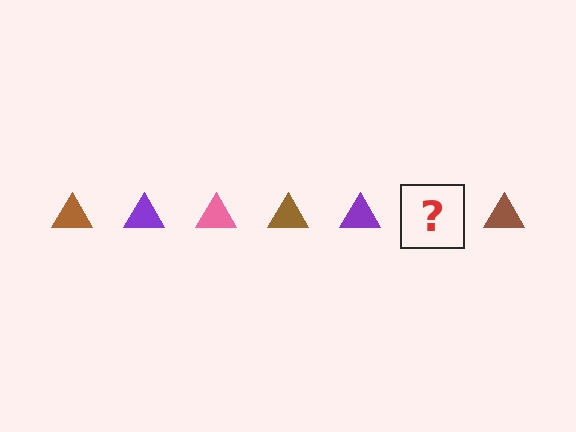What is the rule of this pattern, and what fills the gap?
The rule is that the pattern cycles through brown, purple, pink triangles. The gap should be filled with a pink triangle.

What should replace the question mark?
The question mark should be replaced with a pink triangle.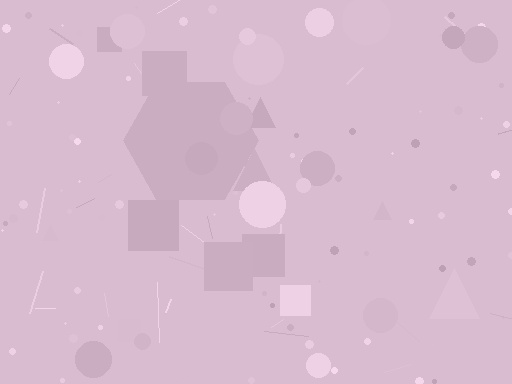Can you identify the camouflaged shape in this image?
The camouflaged shape is a hexagon.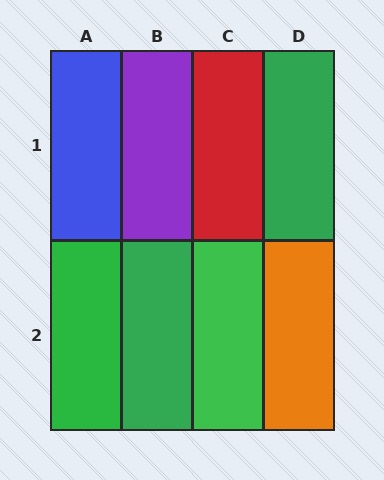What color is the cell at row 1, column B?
Purple.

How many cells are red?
1 cell is red.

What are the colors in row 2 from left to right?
Green, green, green, orange.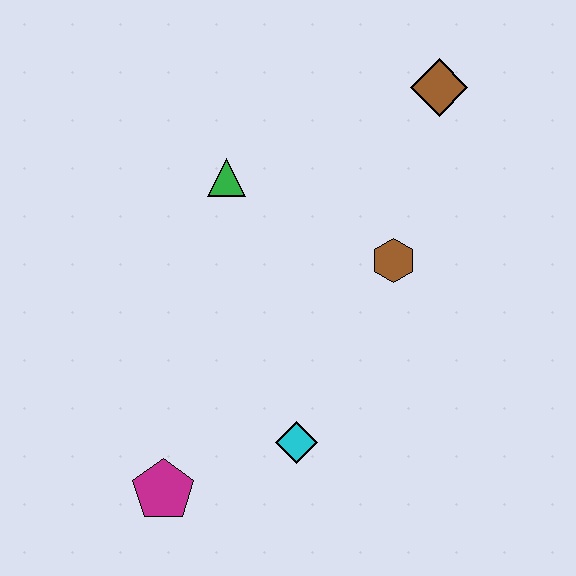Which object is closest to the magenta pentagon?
The cyan diamond is closest to the magenta pentagon.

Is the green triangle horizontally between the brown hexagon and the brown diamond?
No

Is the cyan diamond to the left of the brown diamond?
Yes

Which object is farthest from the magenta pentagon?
The brown diamond is farthest from the magenta pentagon.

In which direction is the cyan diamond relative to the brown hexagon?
The cyan diamond is below the brown hexagon.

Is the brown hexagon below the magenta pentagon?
No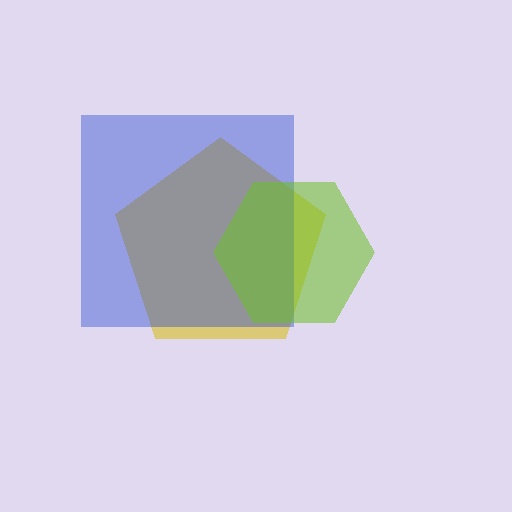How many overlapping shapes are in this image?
There are 3 overlapping shapes in the image.